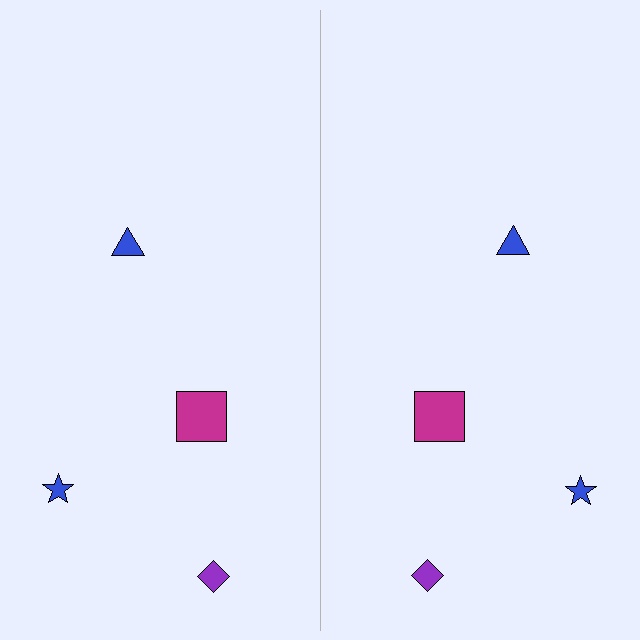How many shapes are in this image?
There are 8 shapes in this image.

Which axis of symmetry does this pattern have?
The pattern has a vertical axis of symmetry running through the center of the image.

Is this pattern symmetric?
Yes, this pattern has bilateral (reflection) symmetry.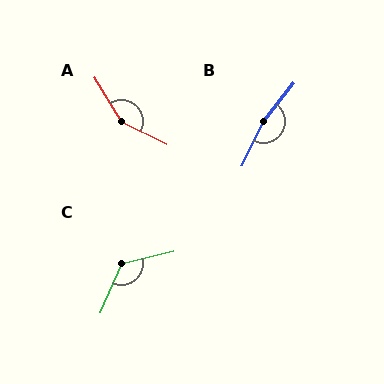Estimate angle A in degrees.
Approximately 147 degrees.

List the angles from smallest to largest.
C (127°), A (147°), B (167°).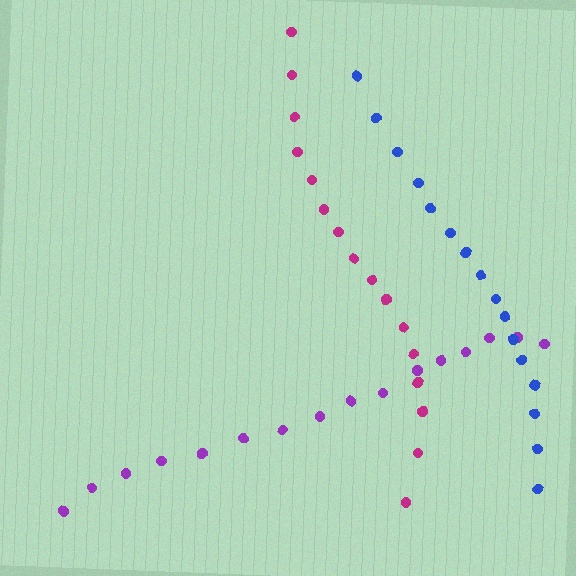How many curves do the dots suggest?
There are 3 distinct paths.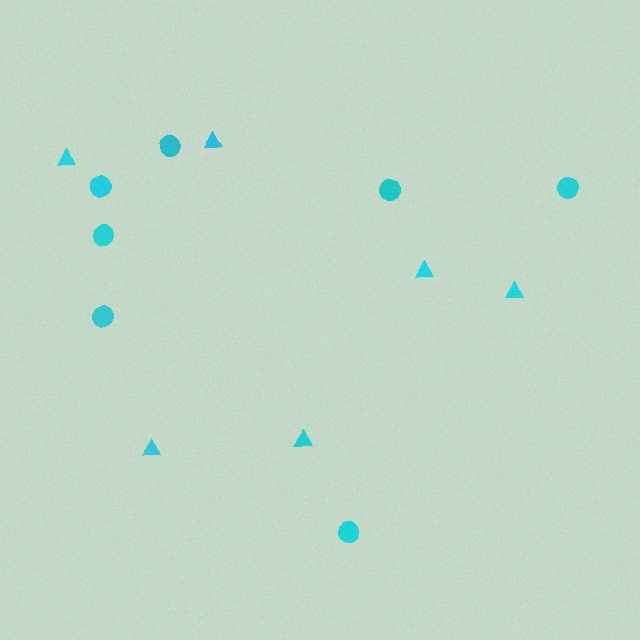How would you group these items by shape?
There are 2 groups: one group of triangles (6) and one group of circles (7).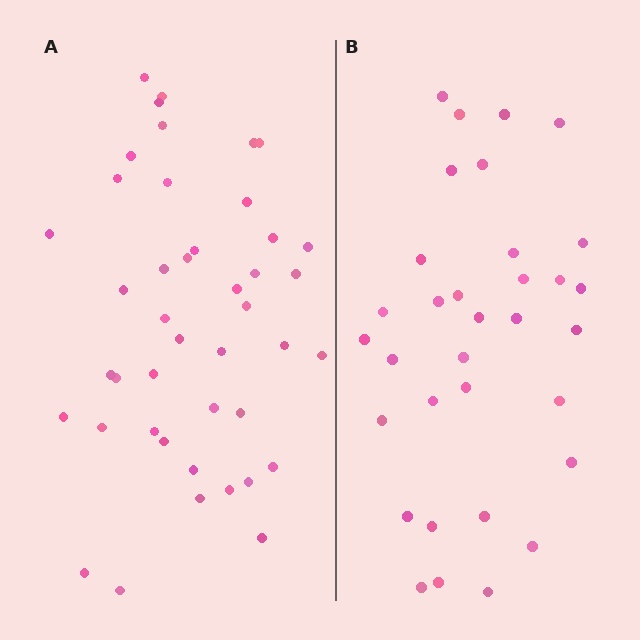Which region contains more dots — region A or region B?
Region A (the left region) has more dots.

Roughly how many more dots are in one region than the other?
Region A has roughly 10 or so more dots than region B.